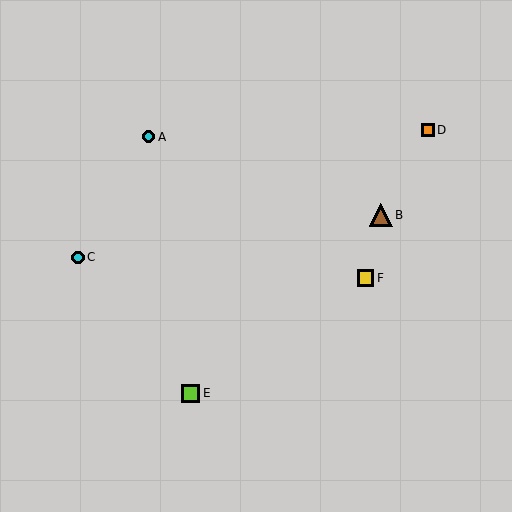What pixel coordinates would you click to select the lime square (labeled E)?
Click at (191, 393) to select the lime square E.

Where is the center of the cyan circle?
The center of the cyan circle is at (78, 257).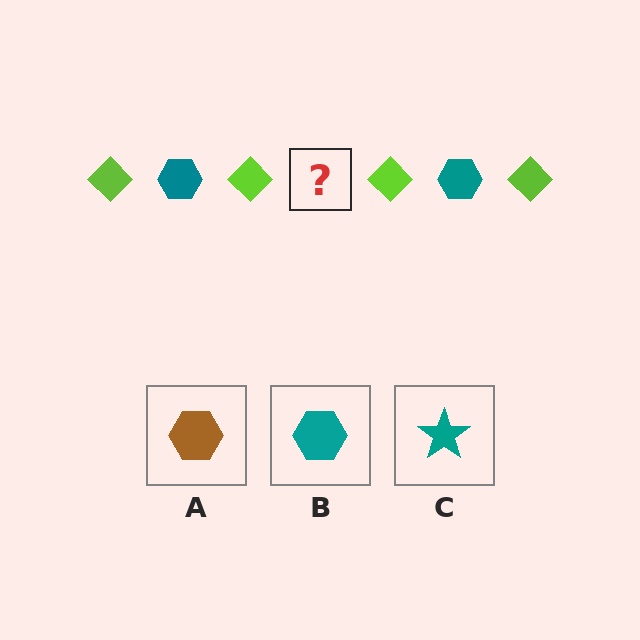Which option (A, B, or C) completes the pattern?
B.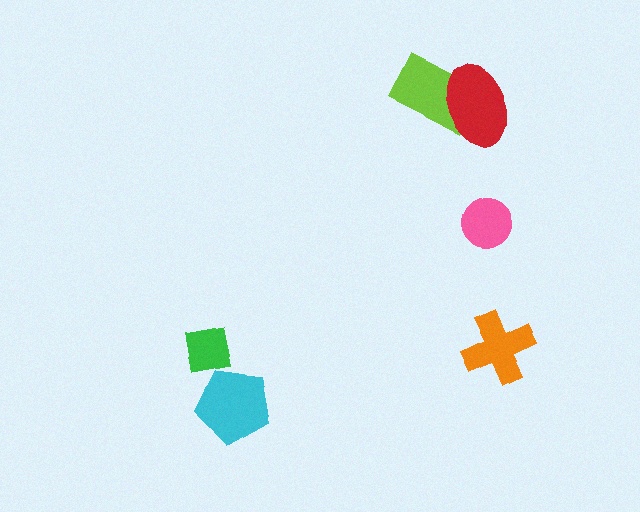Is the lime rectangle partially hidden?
Yes, it is partially covered by another shape.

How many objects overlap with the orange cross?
0 objects overlap with the orange cross.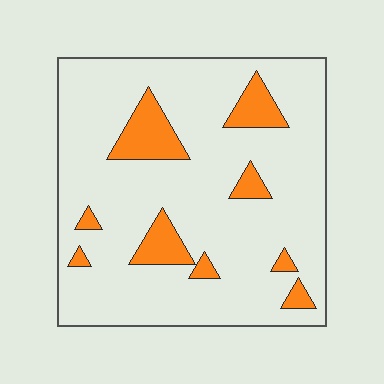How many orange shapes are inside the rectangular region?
9.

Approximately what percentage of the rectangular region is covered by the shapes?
Approximately 15%.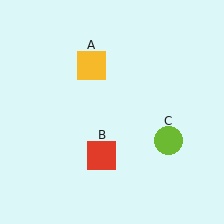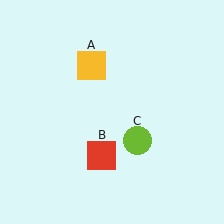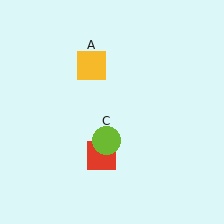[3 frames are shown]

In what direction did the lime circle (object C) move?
The lime circle (object C) moved left.